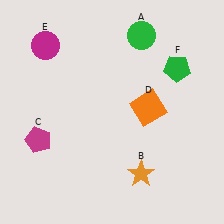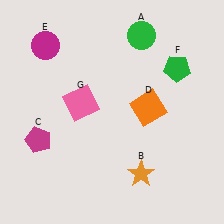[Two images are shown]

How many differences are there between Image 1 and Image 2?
There is 1 difference between the two images.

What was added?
A pink square (G) was added in Image 2.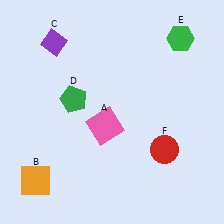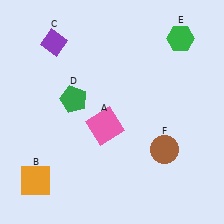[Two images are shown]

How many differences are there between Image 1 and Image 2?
There is 1 difference between the two images.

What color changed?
The circle (F) changed from red in Image 1 to brown in Image 2.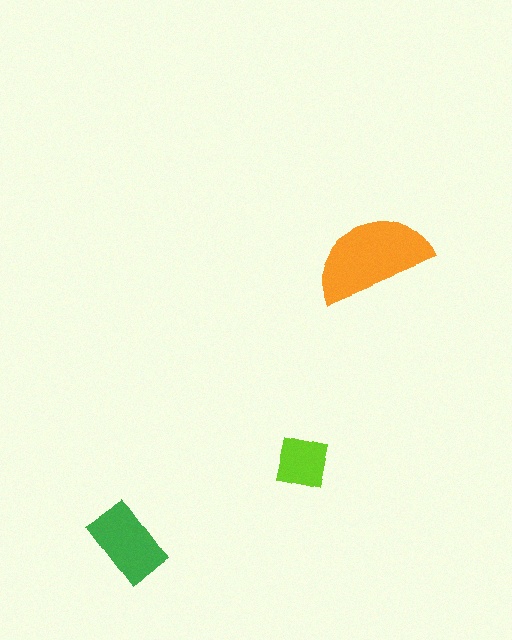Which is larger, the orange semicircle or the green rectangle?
The orange semicircle.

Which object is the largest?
The orange semicircle.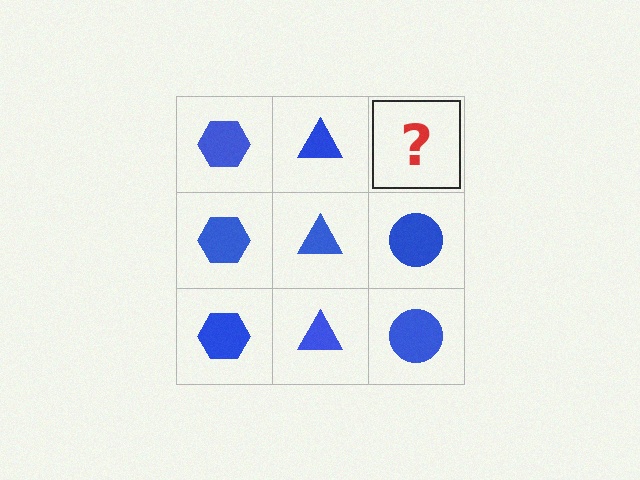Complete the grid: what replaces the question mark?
The question mark should be replaced with a blue circle.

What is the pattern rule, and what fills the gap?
The rule is that each column has a consistent shape. The gap should be filled with a blue circle.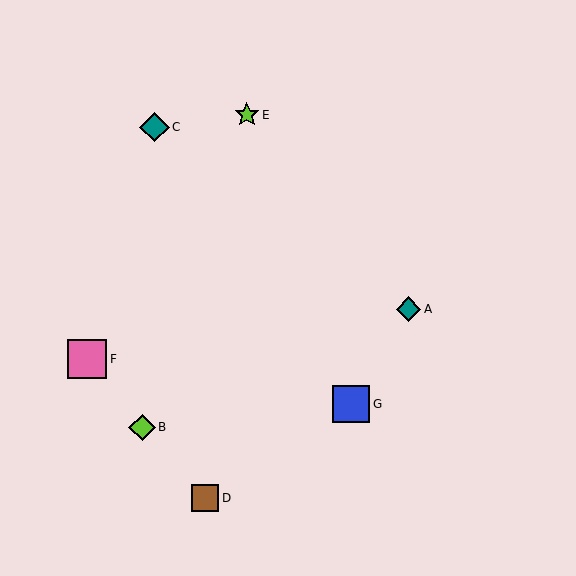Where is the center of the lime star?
The center of the lime star is at (247, 115).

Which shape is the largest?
The pink square (labeled F) is the largest.